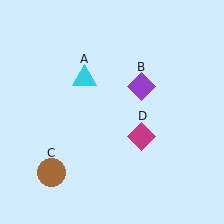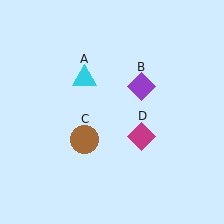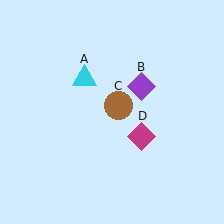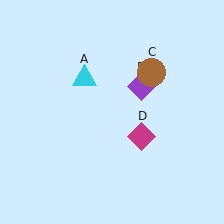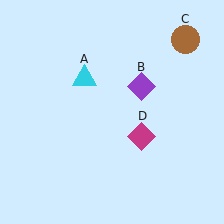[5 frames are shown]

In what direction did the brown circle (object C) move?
The brown circle (object C) moved up and to the right.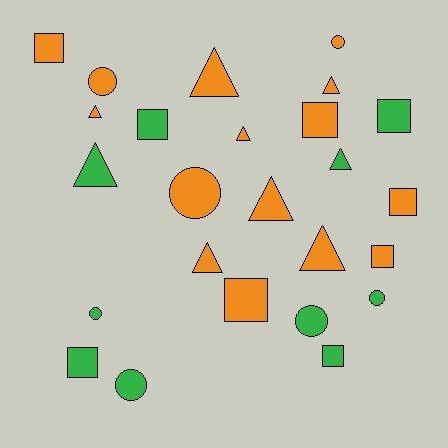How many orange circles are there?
There are 3 orange circles.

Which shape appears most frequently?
Square, with 9 objects.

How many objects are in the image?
There are 25 objects.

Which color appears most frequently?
Orange, with 15 objects.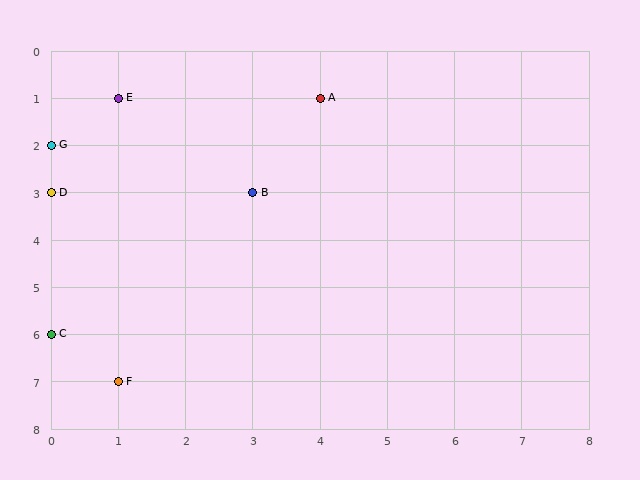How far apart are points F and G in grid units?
Points F and G are 1 column and 5 rows apart (about 5.1 grid units diagonally).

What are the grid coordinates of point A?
Point A is at grid coordinates (4, 1).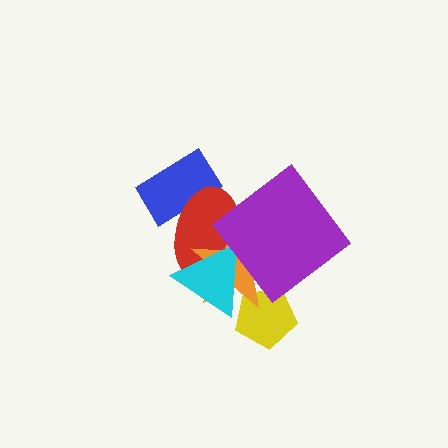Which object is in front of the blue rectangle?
The red ellipse is in front of the blue rectangle.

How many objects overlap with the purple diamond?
3 objects overlap with the purple diamond.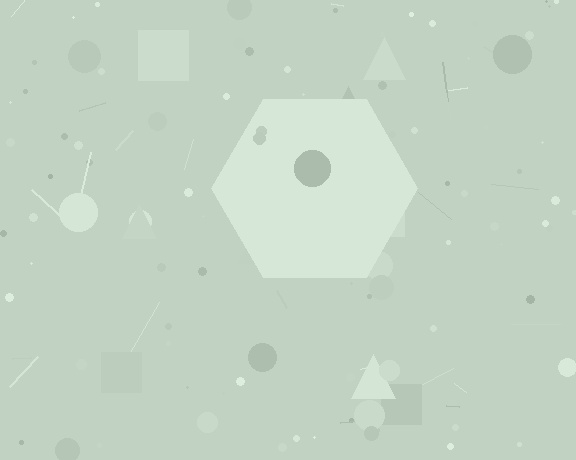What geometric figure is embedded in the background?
A hexagon is embedded in the background.